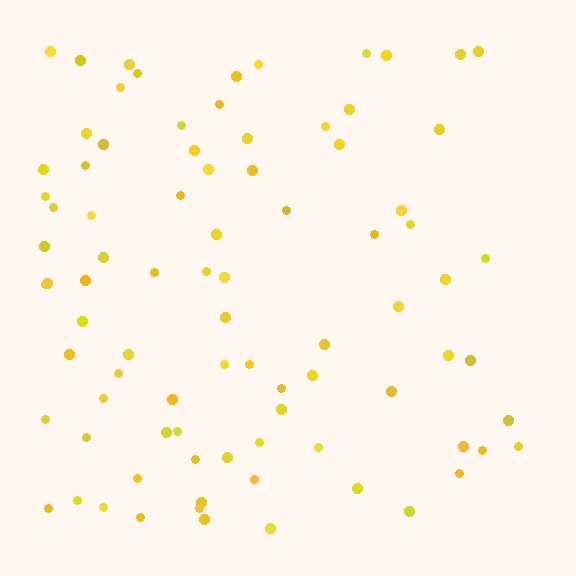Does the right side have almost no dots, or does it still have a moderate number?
Still a moderate number, just noticeably fewer than the left.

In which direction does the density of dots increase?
From right to left, with the left side densest.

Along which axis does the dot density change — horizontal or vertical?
Horizontal.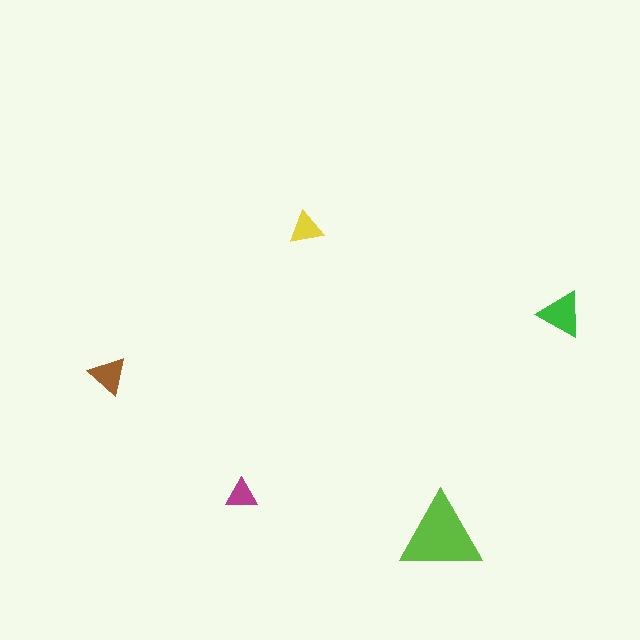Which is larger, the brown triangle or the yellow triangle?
The brown one.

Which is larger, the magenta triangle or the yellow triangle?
The yellow one.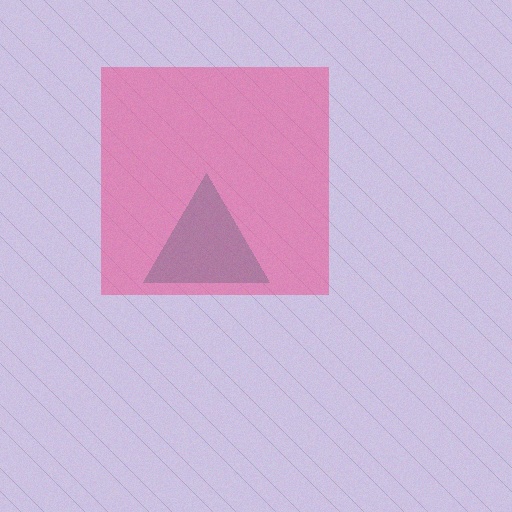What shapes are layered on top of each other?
The layered shapes are: a teal triangle, a pink square.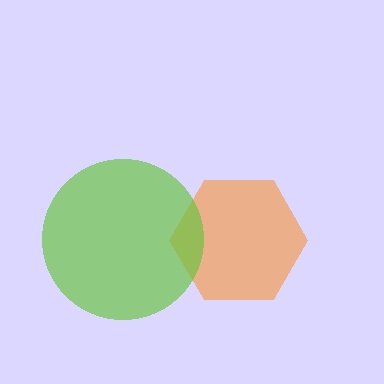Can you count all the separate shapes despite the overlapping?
Yes, there are 2 separate shapes.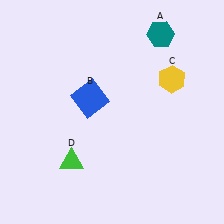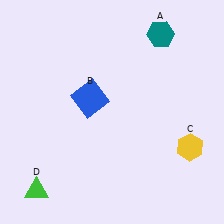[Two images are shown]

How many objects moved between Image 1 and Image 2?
2 objects moved between the two images.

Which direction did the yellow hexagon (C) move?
The yellow hexagon (C) moved down.